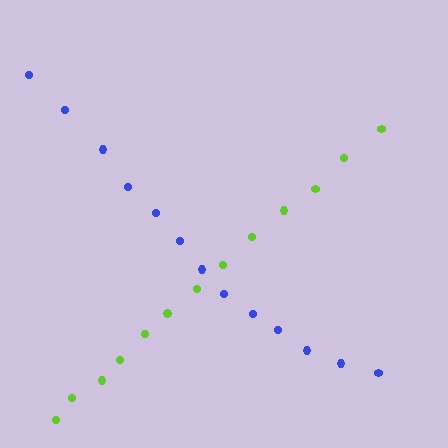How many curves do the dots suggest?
There are 2 distinct paths.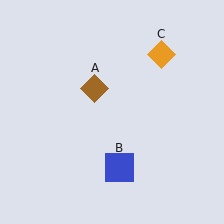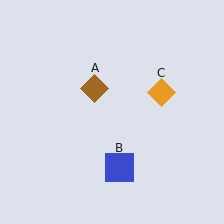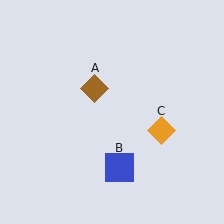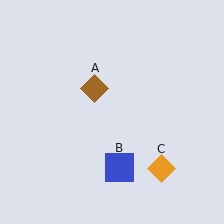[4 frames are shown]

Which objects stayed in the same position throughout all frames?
Brown diamond (object A) and blue square (object B) remained stationary.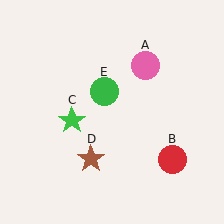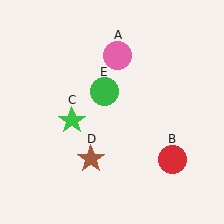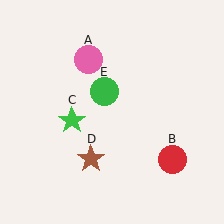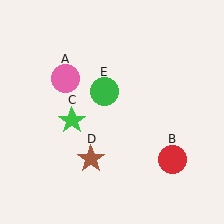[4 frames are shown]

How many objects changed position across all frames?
1 object changed position: pink circle (object A).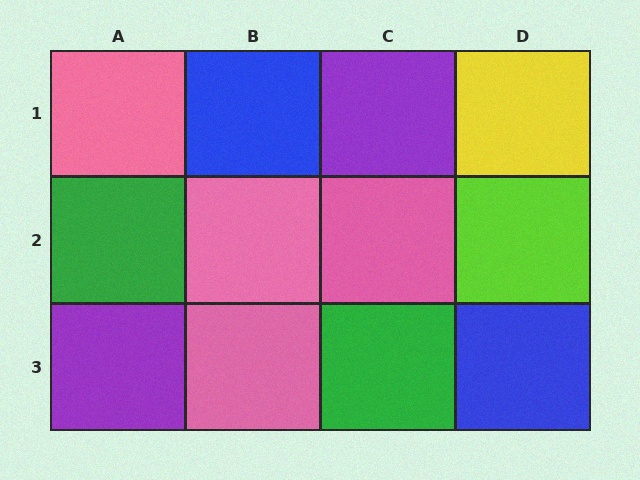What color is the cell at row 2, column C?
Pink.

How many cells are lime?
1 cell is lime.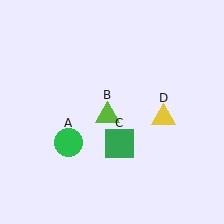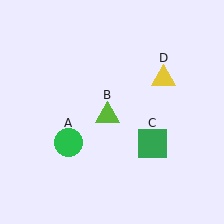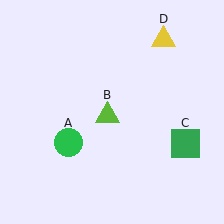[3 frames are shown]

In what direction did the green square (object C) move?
The green square (object C) moved right.